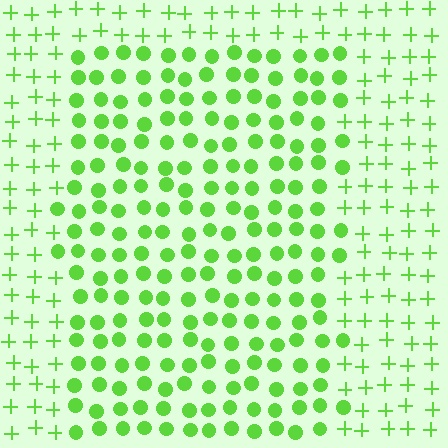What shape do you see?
I see a rectangle.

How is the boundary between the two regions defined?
The boundary is defined by a change in element shape: circles inside vs. plus signs outside. All elements share the same color and spacing.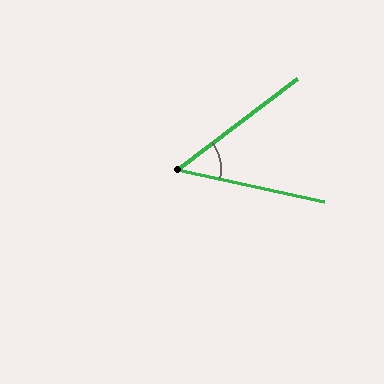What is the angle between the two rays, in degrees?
Approximately 49 degrees.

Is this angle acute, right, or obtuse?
It is acute.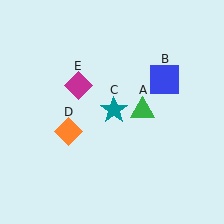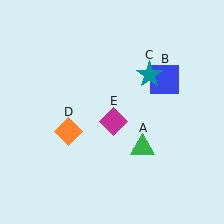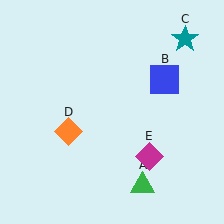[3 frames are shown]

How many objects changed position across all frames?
3 objects changed position: green triangle (object A), teal star (object C), magenta diamond (object E).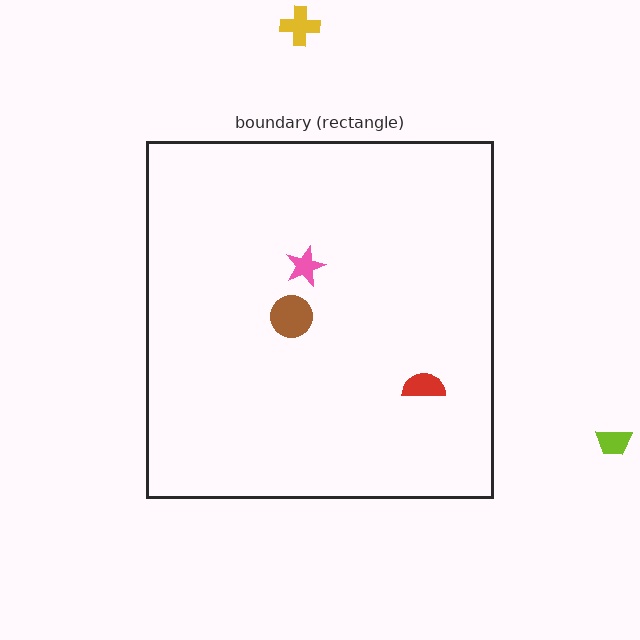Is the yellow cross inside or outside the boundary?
Outside.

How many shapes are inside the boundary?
3 inside, 2 outside.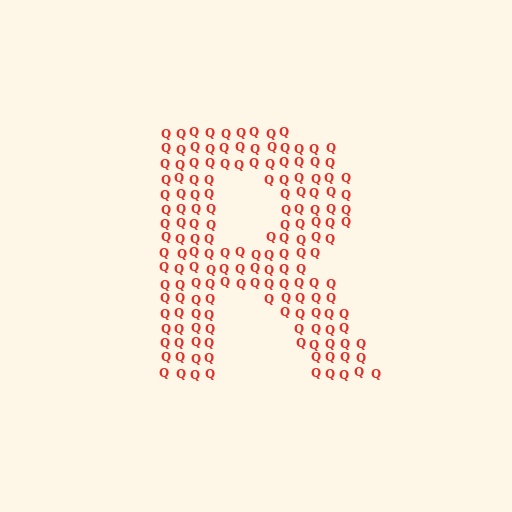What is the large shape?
The large shape is the letter R.